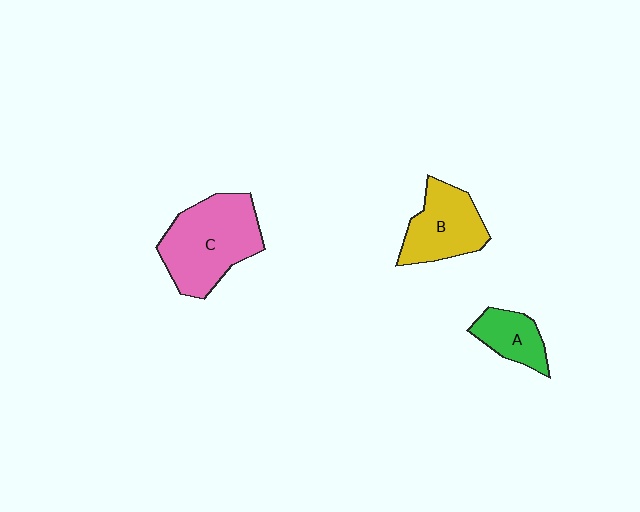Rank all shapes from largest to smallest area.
From largest to smallest: C (pink), B (yellow), A (green).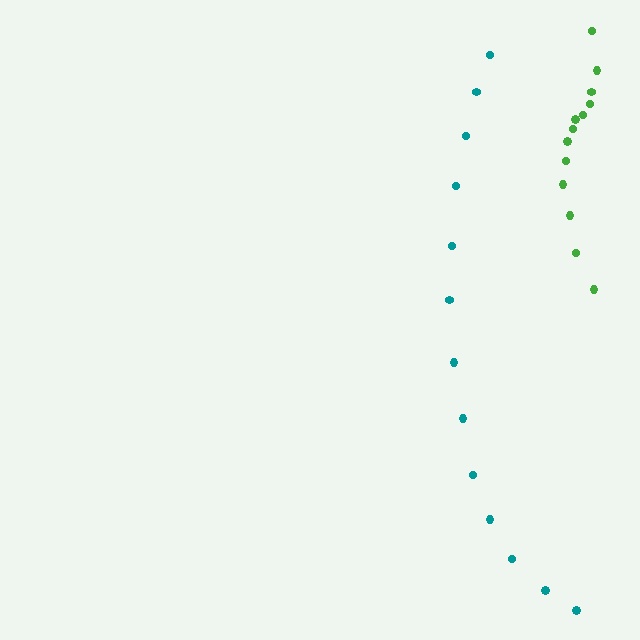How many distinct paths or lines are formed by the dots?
There are 2 distinct paths.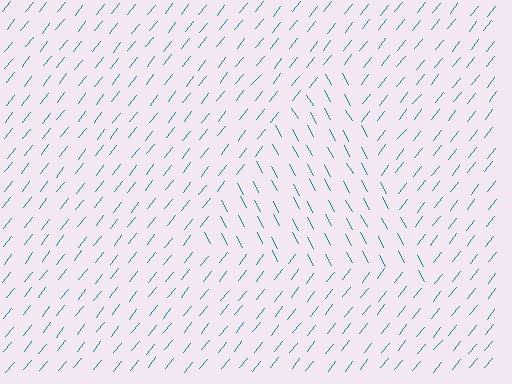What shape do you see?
I see a triangle.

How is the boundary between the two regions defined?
The boundary is defined purely by a change in line orientation (approximately 67 degrees difference). All lines are the same color and thickness.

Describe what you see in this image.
The image is filled with small teal line segments. A triangle region in the image has lines oriented differently from the surrounding lines, creating a visible texture boundary.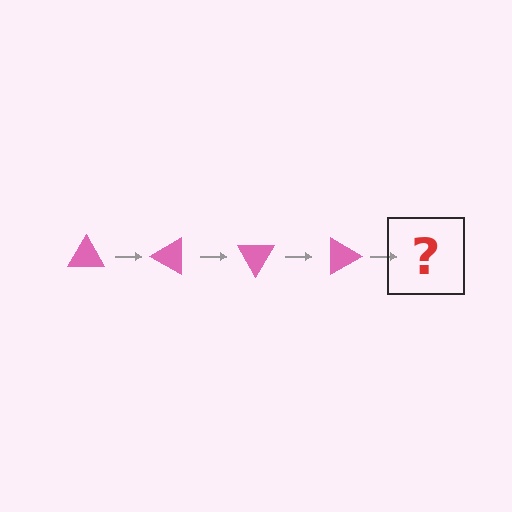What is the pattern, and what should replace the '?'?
The pattern is that the triangle rotates 30 degrees each step. The '?' should be a pink triangle rotated 120 degrees.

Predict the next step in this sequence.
The next step is a pink triangle rotated 120 degrees.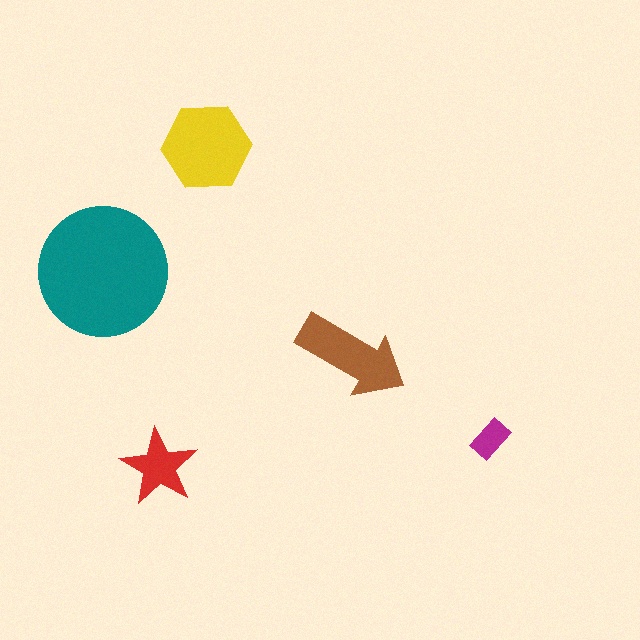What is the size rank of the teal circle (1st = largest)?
1st.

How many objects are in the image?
There are 5 objects in the image.